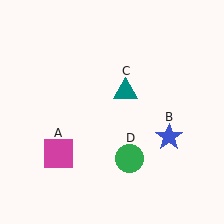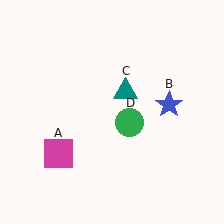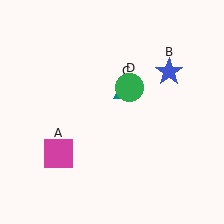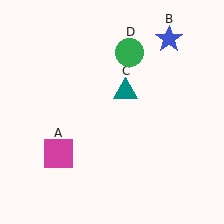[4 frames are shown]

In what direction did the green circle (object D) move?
The green circle (object D) moved up.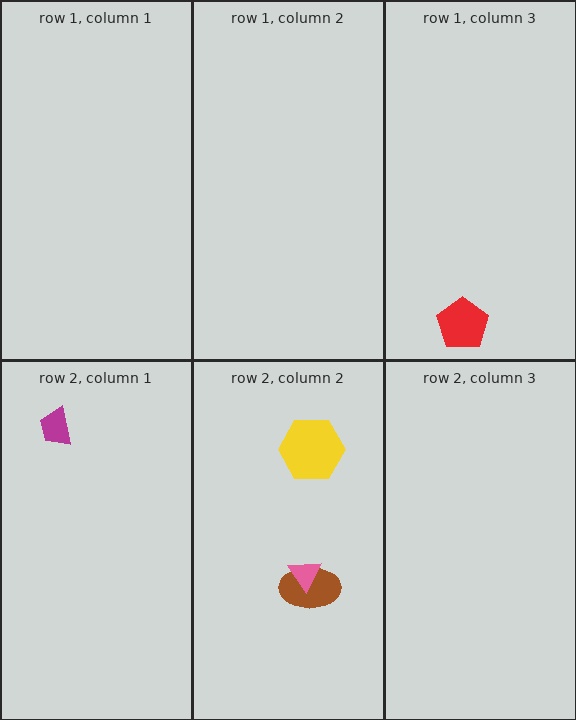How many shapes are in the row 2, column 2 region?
3.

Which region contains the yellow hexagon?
The row 2, column 2 region.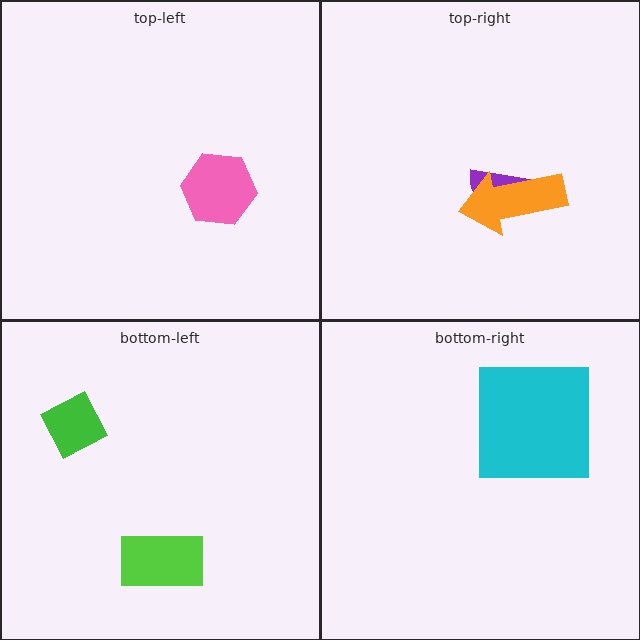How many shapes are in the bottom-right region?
1.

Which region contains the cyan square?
The bottom-right region.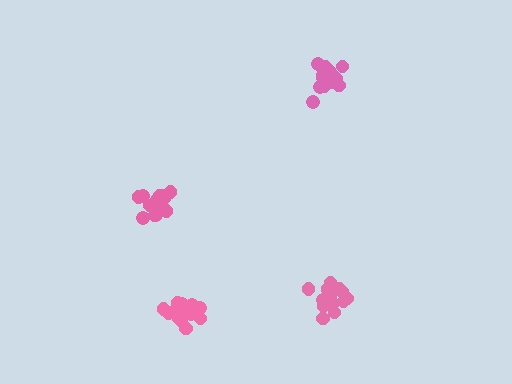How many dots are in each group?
Group 1: 17 dots, Group 2: 14 dots, Group 3: 14 dots, Group 4: 16 dots (61 total).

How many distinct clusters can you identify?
There are 4 distinct clusters.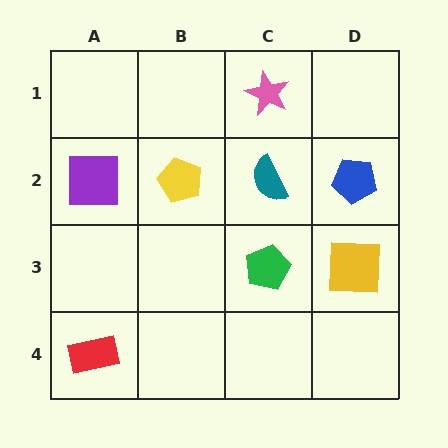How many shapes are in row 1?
1 shape.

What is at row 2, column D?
A blue pentagon.